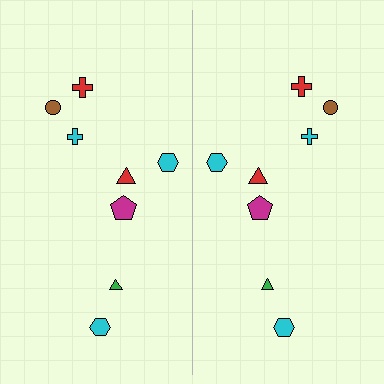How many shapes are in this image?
There are 16 shapes in this image.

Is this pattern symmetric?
Yes, this pattern has bilateral (reflection) symmetry.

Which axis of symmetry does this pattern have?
The pattern has a vertical axis of symmetry running through the center of the image.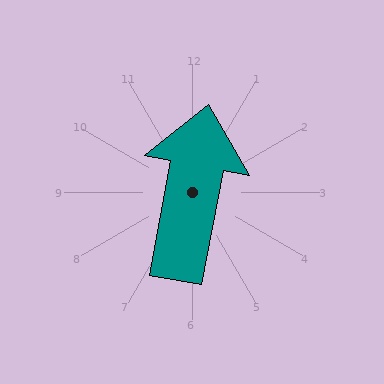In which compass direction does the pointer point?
North.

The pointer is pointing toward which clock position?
Roughly 12 o'clock.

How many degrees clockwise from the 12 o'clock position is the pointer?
Approximately 11 degrees.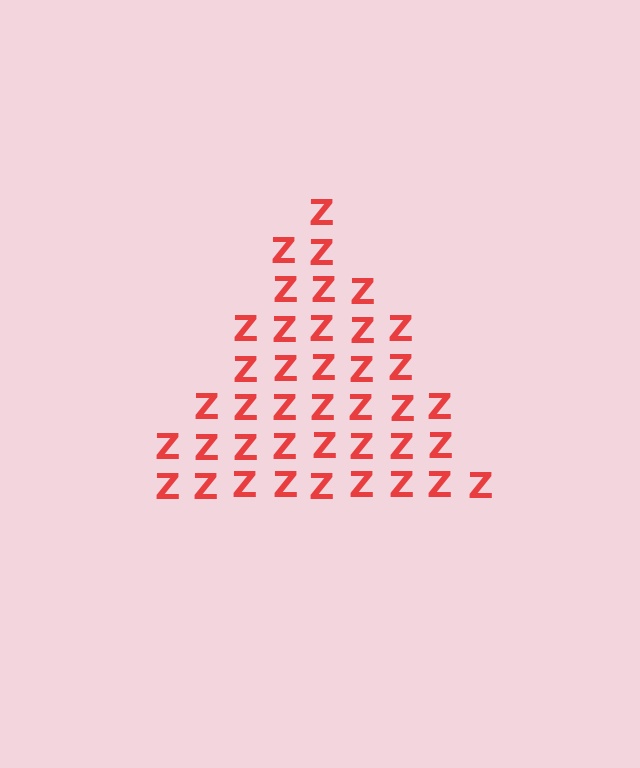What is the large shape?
The large shape is a triangle.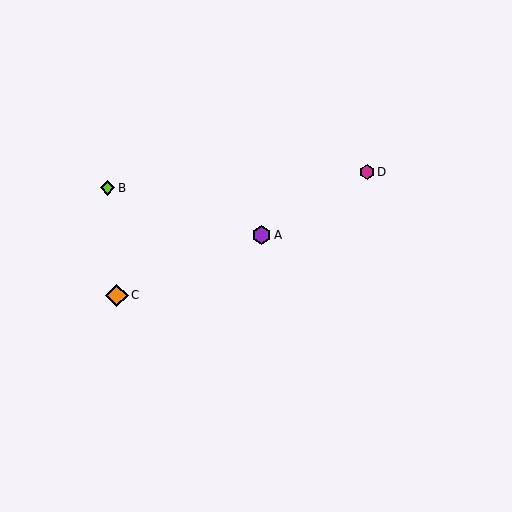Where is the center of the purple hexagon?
The center of the purple hexagon is at (262, 235).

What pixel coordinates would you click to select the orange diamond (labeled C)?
Click at (117, 295) to select the orange diamond C.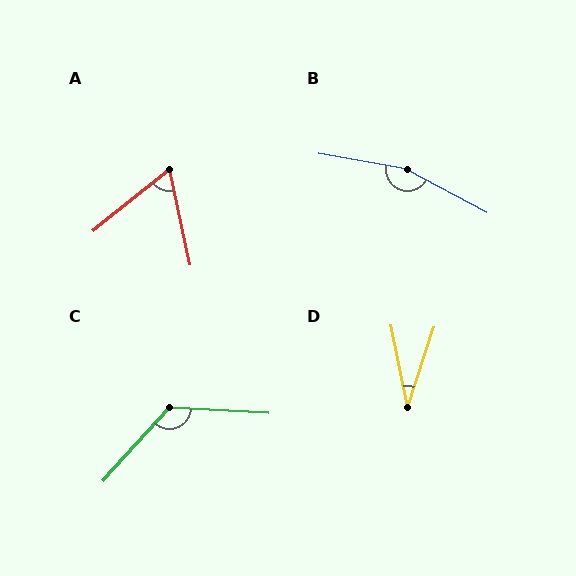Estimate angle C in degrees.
Approximately 129 degrees.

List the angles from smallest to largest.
D (29°), A (63°), C (129°), B (162°).